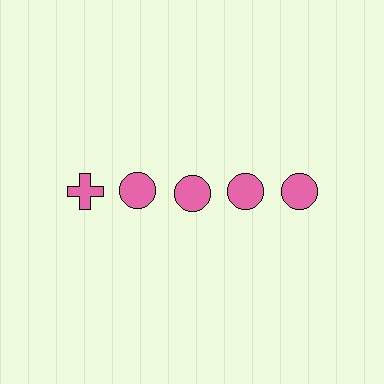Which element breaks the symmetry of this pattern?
The pink cross in the top row, leftmost column breaks the symmetry. All other shapes are pink circles.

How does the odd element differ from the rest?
It has a different shape: cross instead of circle.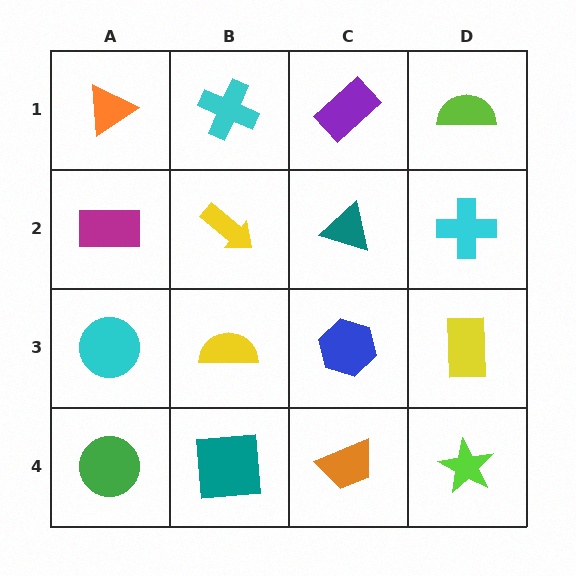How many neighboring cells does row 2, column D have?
3.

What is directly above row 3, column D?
A cyan cross.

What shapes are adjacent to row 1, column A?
A magenta rectangle (row 2, column A), a cyan cross (row 1, column B).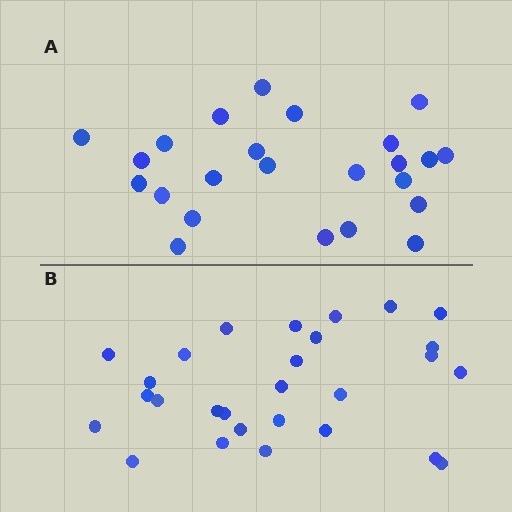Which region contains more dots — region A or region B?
Region B (the bottom region) has more dots.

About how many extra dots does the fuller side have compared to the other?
Region B has about 4 more dots than region A.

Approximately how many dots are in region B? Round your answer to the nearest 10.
About 30 dots. (The exact count is 28, which rounds to 30.)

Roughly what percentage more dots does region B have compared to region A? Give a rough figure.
About 15% more.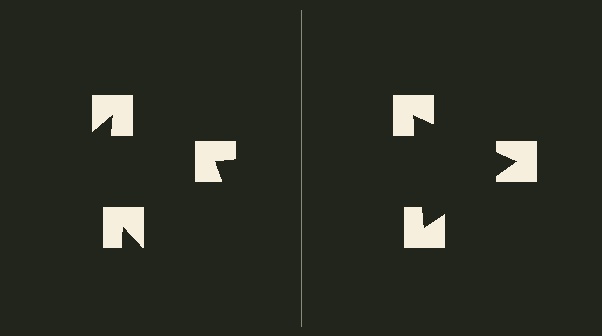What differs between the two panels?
The notched squares are positioned identically on both sides; only the wedge orientations differ. On the right they align to a triangle; on the left they are misaligned.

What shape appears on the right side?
An illusory triangle.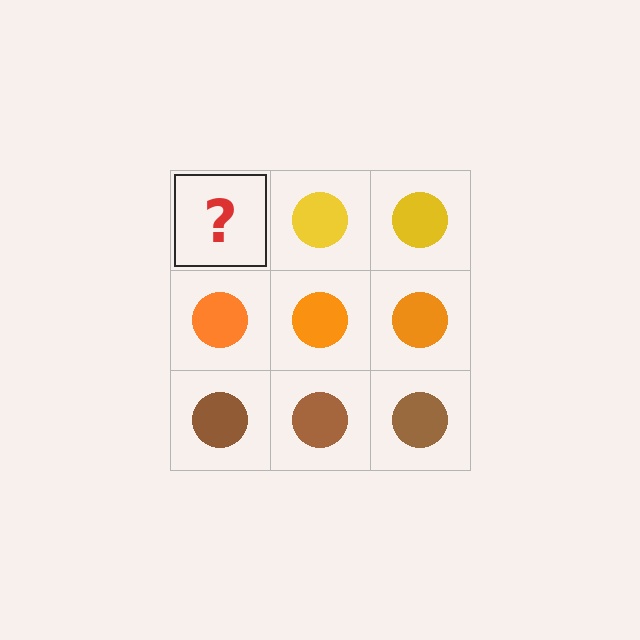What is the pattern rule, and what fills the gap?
The rule is that each row has a consistent color. The gap should be filled with a yellow circle.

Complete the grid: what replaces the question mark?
The question mark should be replaced with a yellow circle.